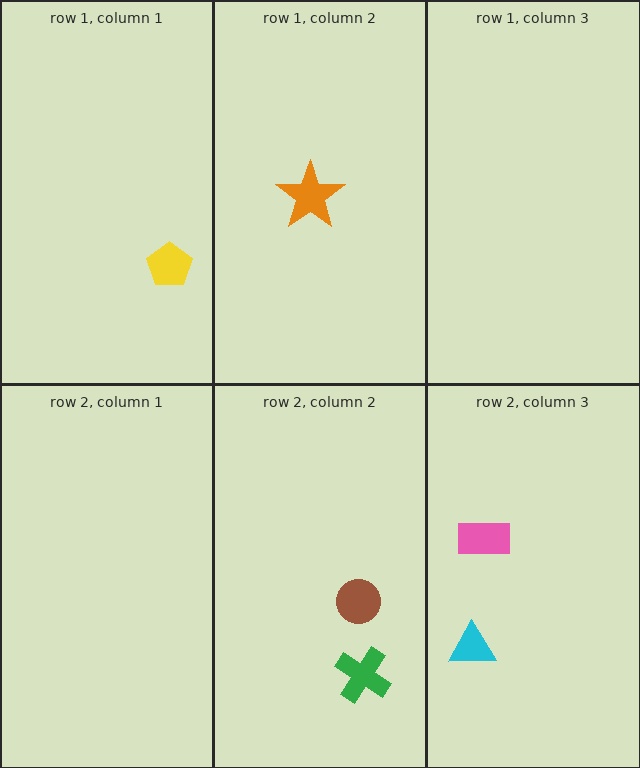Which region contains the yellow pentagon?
The row 1, column 1 region.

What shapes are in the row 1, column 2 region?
The orange star.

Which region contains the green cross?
The row 2, column 2 region.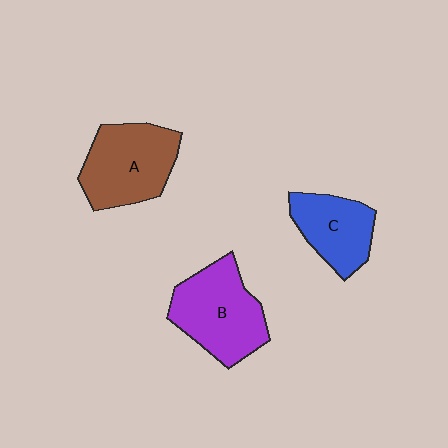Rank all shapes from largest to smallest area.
From largest to smallest: B (purple), A (brown), C (blue).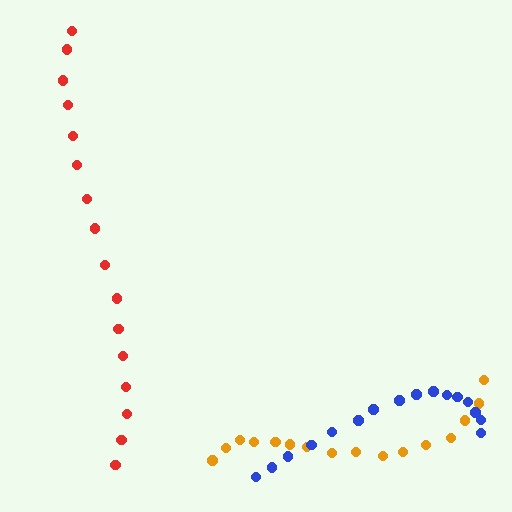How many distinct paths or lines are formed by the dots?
There are 3 distinct paths.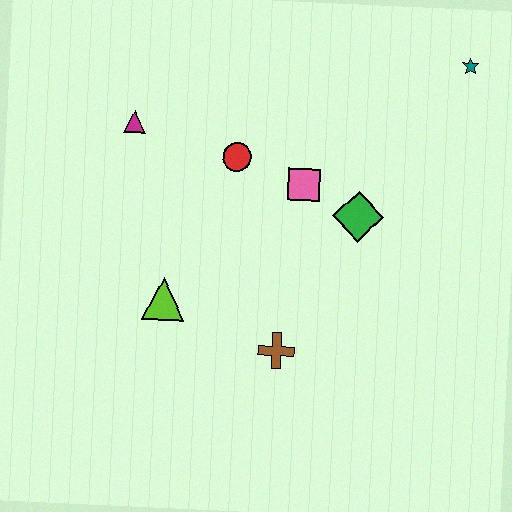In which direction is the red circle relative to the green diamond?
The red circle is to the left of the green diamond.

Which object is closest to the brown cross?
The lime triangle is closest to the brown cross.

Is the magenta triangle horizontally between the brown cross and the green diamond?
No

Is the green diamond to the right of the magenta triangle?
Yes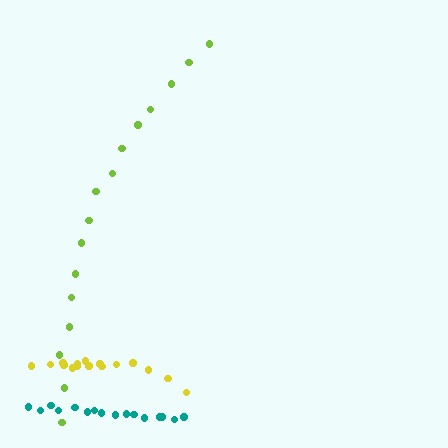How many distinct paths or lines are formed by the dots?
There are 3 distinct paths.